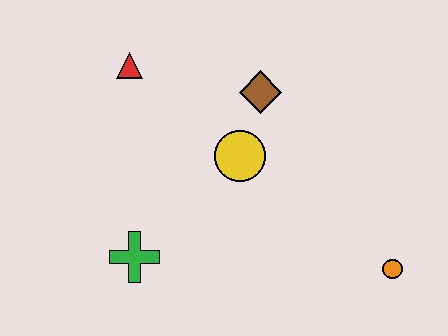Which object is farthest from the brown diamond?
The orange circle is farthest from the brown diamond.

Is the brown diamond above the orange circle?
Yes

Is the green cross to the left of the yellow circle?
Yes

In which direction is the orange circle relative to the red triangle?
The orange circle is to the right of the red triangle.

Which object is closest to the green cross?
The yellow circle is closest to the green cross.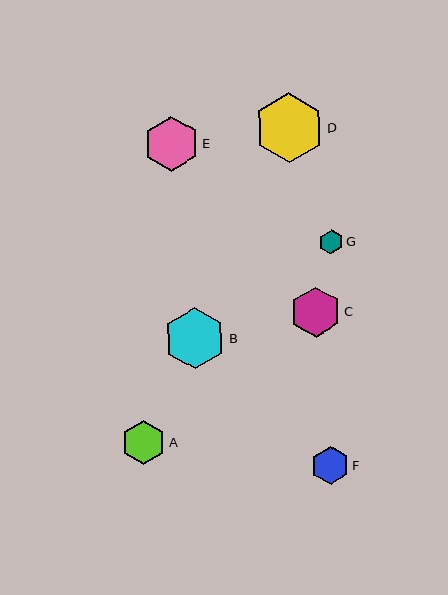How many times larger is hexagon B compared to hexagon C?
Hexagon B is approximately 1.2 times the size of hexagon C.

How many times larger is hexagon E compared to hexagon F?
Hexagon E is approximately 1.5 times the size of hexagon F.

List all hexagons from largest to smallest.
From largest to smallest: D, B, E, C, A, F, G.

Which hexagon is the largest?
Hexagon D is the largest with a size of approximately 70 pixels.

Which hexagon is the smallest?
Hexagon G is the smallest with a size of approximately 25 pixels.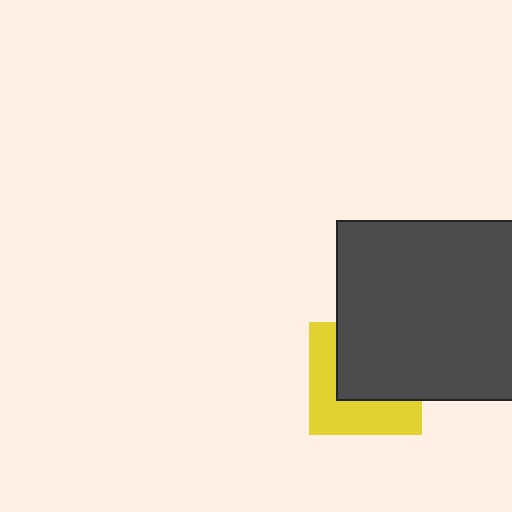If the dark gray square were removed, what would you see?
You would see the complete yellow square.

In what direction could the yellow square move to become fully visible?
The yellow square could move toward the lower-left. That would shift it out from behind the dark gray square entirely.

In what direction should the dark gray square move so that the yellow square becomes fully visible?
The dark gray square should move toward the upper-right. That is the shortest direction to clear the overlap and leave the yellow square fully visible.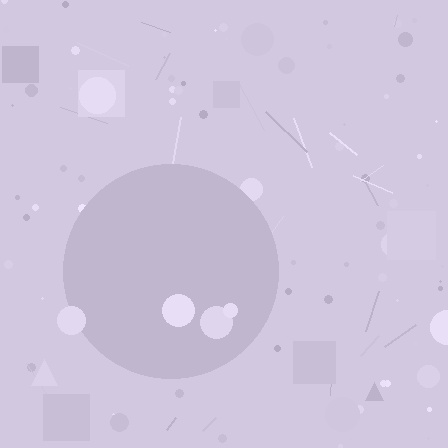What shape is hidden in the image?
A circle is hidden in the image.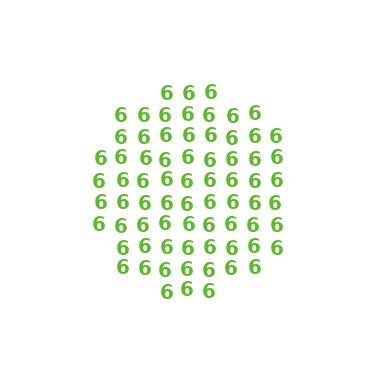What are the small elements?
The small elements are digit 6's.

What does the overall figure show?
The overall figure shows a circle.